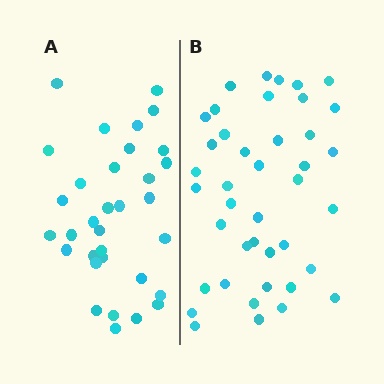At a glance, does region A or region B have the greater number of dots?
Region B (the right region) has more dots.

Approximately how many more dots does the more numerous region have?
Region B has roughly 8 or so more dots than region A.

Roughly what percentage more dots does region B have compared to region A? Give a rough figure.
About 25% more.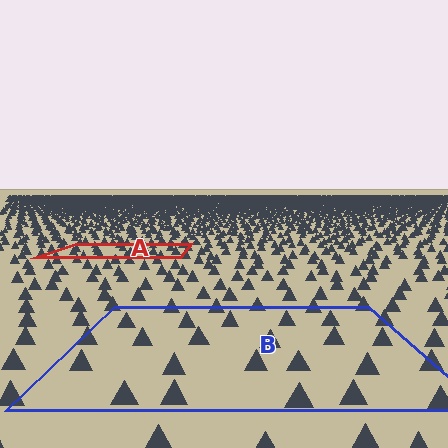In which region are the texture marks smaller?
The texture marks are smaller in region A, because it is farther away.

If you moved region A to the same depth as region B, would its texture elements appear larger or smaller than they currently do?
They would appear larger. At a closer depth, the same texture elements are projected at a bigger on-screen size.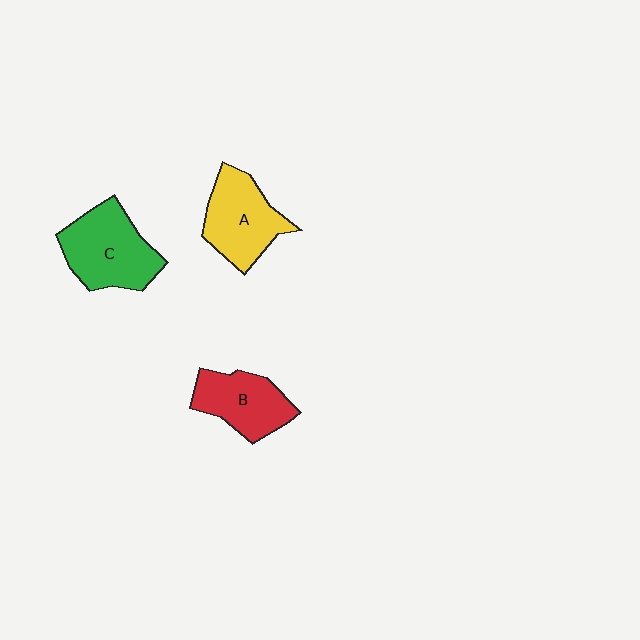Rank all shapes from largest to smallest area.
From largest to smallest: C (green), A (yellow), B (red).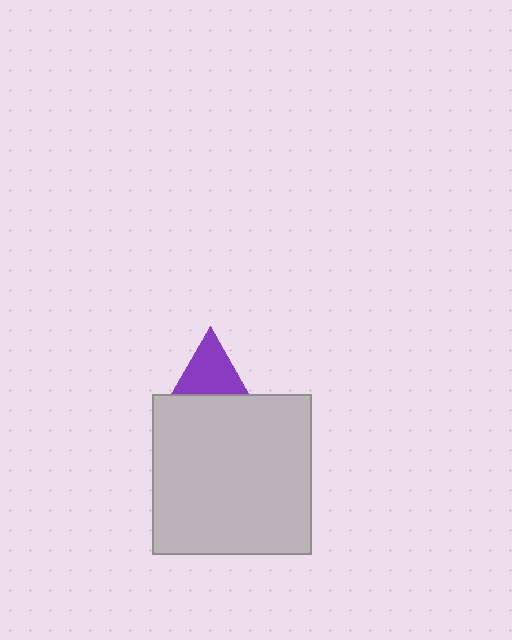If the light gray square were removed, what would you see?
You would see the complete purple triangle.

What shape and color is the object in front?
The object in front is a light gray square.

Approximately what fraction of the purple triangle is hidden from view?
Roughly 38% of the purple triangle is hidden behind the light gray square.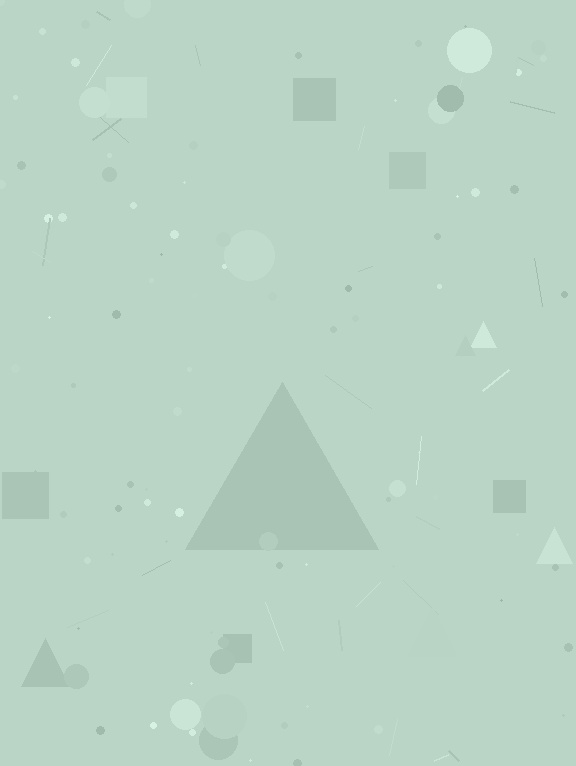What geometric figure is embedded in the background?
A triangle is embedded in the background.